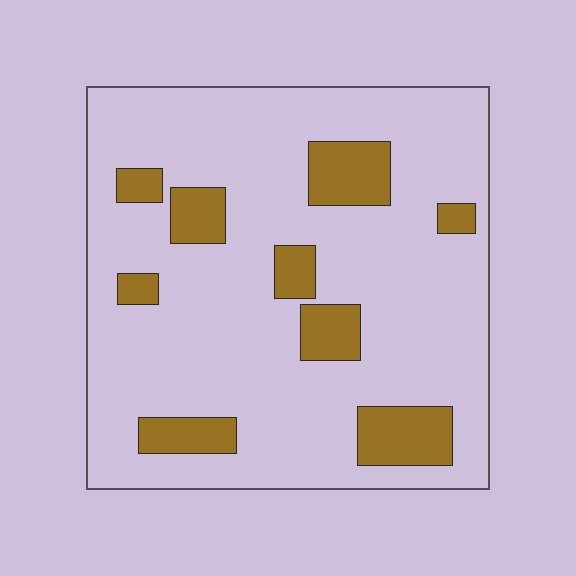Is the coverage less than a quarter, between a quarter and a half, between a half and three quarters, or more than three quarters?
Less than a quarter.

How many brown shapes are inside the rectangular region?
9.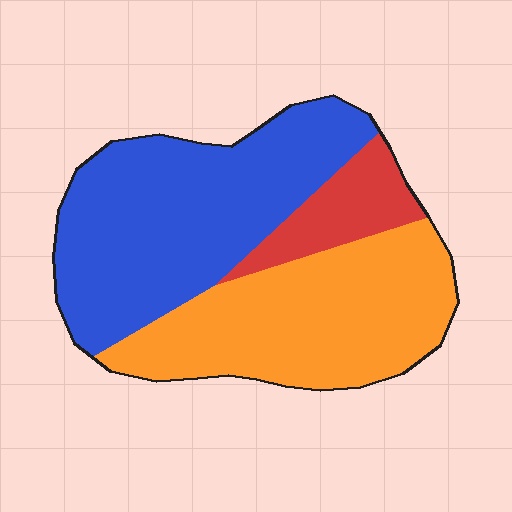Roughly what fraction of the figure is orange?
Orange covers roughly 40% of the figure.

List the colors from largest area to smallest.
From largest to smallest: blue, orange, red.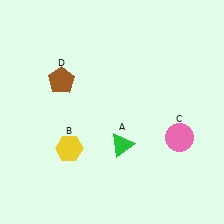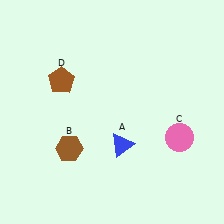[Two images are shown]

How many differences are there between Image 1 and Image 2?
There are 2 differences between the two images.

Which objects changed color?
A changed from green to blue. B changed from yellow to brown.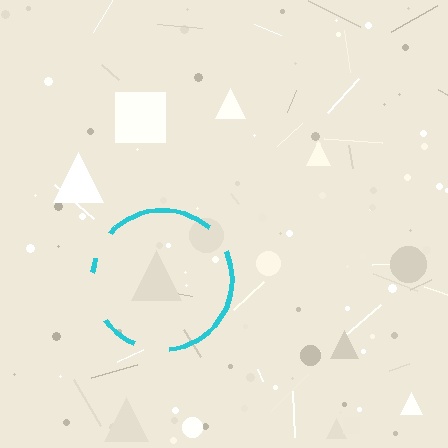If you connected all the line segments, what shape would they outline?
They would outline a circle.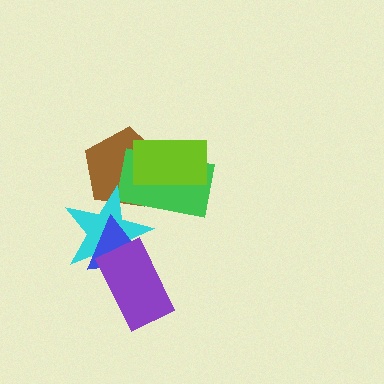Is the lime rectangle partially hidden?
No, no other shape covers it.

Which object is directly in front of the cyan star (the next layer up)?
The blue triangle is directly in front of the cyan star.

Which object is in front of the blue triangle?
The purple rectangle is in front of the blue triangle.